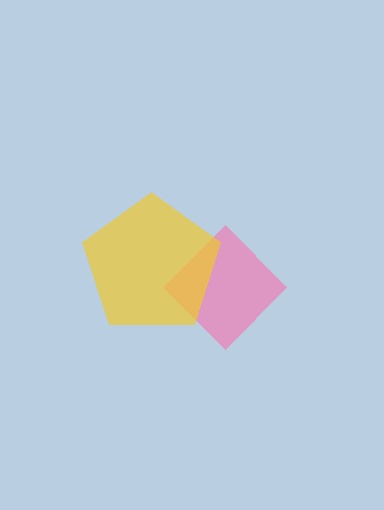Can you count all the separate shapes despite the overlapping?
Yes, there are 2 separate shapes.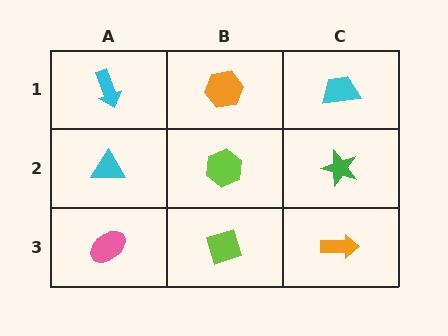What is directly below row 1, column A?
A cyan triangle.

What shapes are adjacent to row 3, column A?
A cyan triangle (row 2, column A), a lime diamond (row 3, column B).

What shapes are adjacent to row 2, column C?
A cyan trapezoid (row 1, column C), an orange arrow (row 3, column C), a lime hexagon (row 2, column B).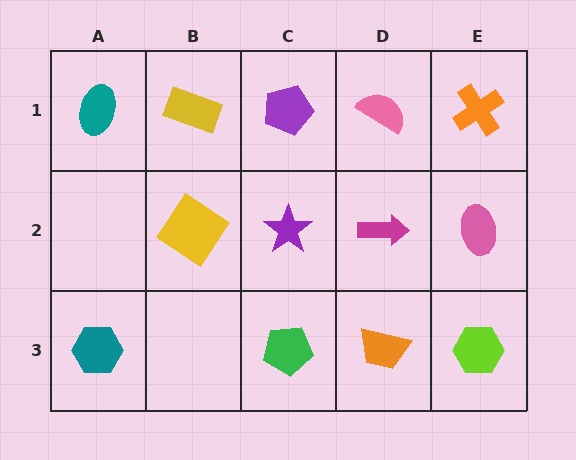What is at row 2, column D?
A magenta arrow.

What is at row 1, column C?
A purple pentagon.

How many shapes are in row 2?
4 shapes.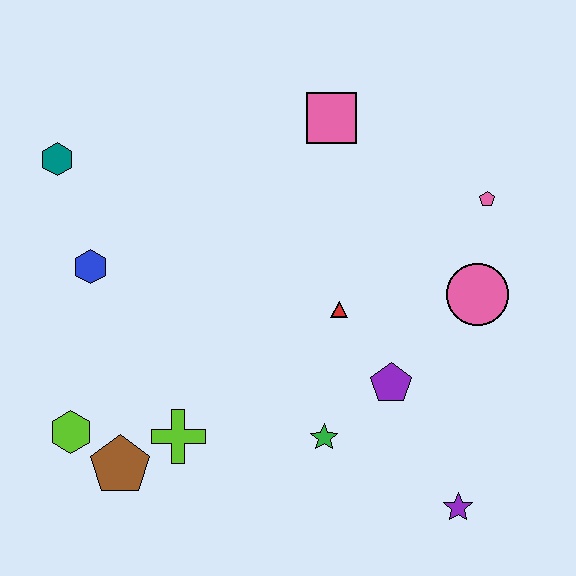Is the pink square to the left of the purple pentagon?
Yes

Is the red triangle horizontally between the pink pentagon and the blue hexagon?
Yes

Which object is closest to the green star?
The purple pentagon is closest to the green star.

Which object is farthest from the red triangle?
The teal hexagon is farthest from the red triangle.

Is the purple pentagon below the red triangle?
Yes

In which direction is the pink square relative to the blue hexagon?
The pink square is to the right of the blue hexagon.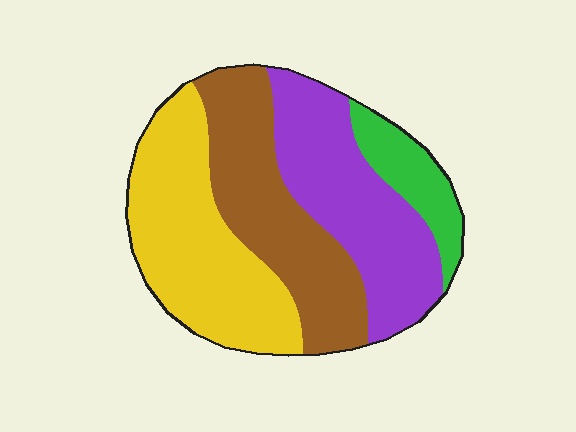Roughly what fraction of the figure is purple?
Purple covers around 30% of the figure.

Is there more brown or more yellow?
Yellow.